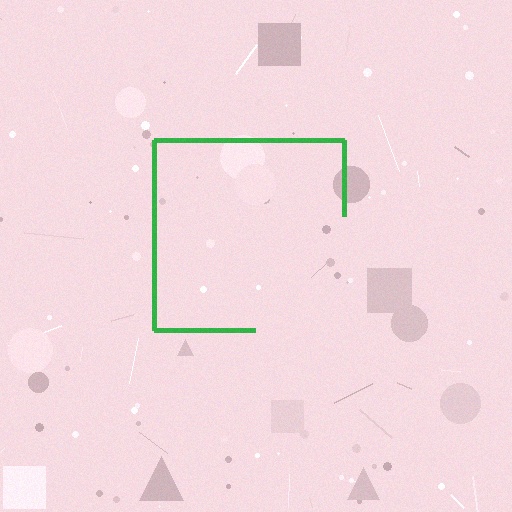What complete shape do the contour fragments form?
The contour fragments form a square.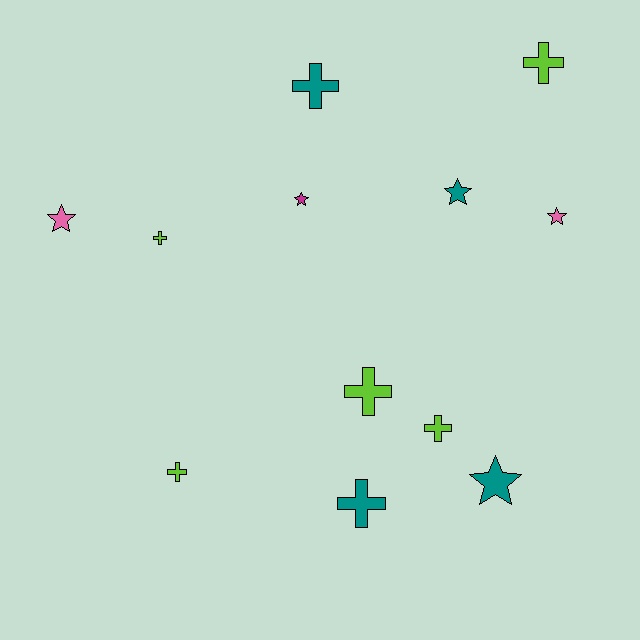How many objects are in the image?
There are 12 objects.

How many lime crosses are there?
There are 5 lime crosses.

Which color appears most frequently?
Lime, with 5 objects.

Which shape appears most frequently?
Cross, with 7 objects.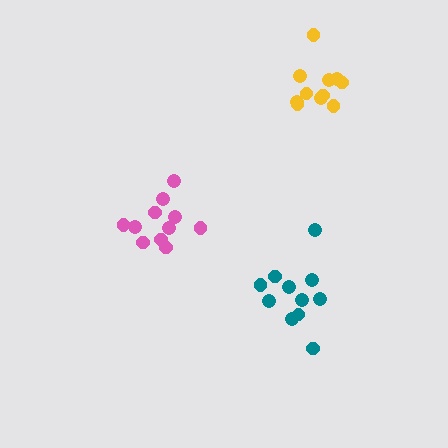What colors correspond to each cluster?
The clusters are colored: teal, yellow, pink.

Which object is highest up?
The yellow cluster is topmost.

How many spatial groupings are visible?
There are 3 spatial groupings.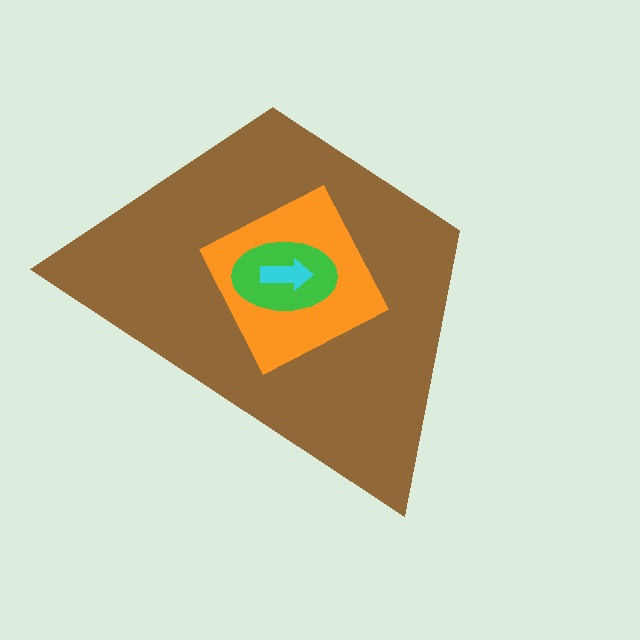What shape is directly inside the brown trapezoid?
The orange diamond.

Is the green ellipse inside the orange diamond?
Yes.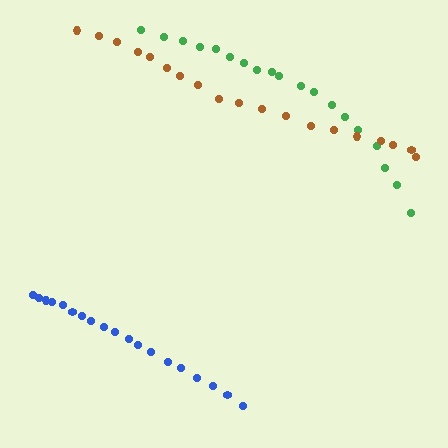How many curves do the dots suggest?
There are 3 distinct paths.